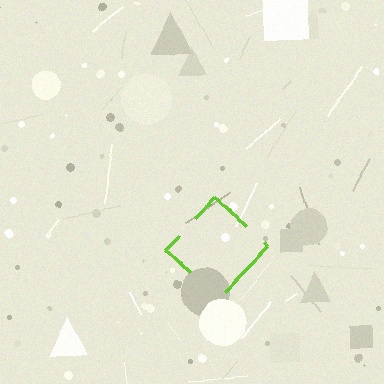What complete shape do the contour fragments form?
The contour fragments form a diamond.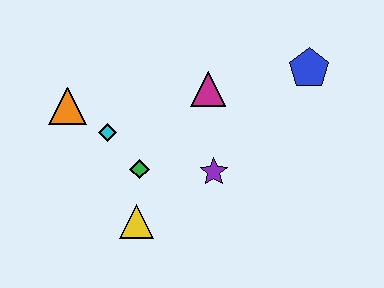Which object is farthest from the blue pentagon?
The orange triangle is farthest from the blue pentagon.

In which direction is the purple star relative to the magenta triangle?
The purple star is below the magenta triangle.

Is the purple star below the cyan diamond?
Yes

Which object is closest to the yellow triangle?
The green diamond is closest to the yellow triangle.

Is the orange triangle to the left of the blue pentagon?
Yes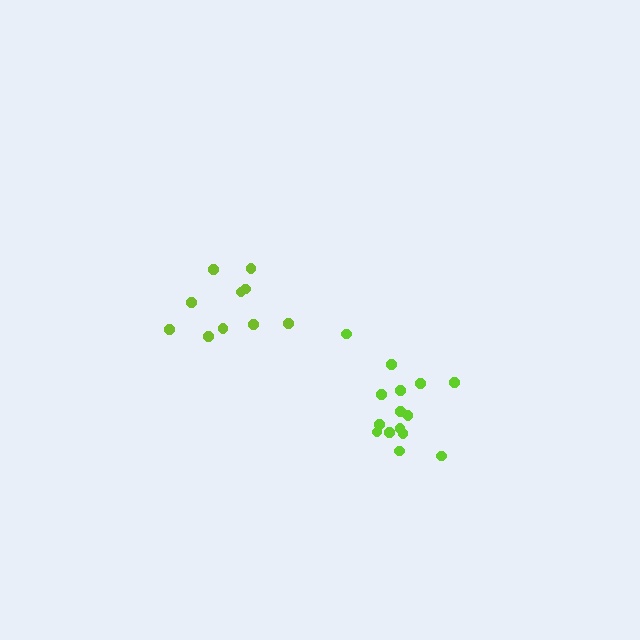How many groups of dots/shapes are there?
There are 2 groups.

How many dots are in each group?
Group 1: 15 dots, Group 2: 10 dots (25 total).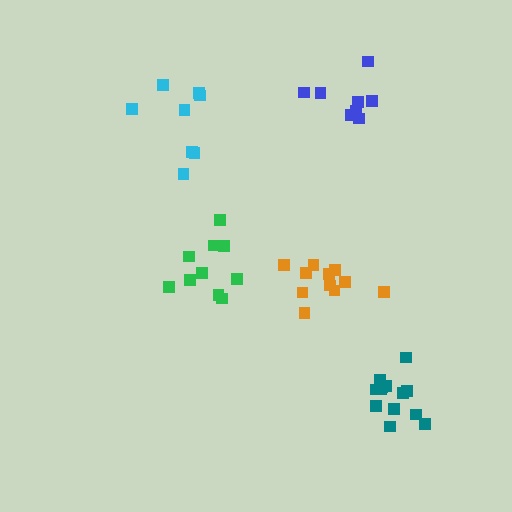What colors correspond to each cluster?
The clusters are colored: green, orange, teal, blue, cyan.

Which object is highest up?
The blue cluster is topmost.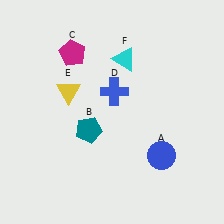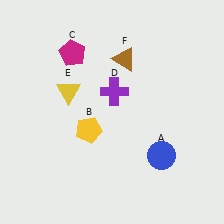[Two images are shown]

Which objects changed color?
B changed from teal to yellow. D changed from blue to purple. F changed from cyan to brown.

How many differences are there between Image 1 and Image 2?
There are 3 differences between the two images.